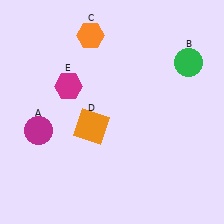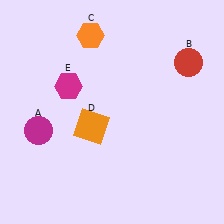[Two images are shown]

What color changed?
The circle (B) changed from green in Image 1 to red in Image 2.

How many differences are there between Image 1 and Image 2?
There is 1 difference between the two images.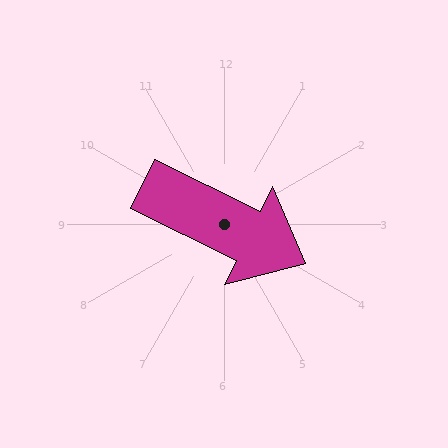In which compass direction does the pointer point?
Southeast.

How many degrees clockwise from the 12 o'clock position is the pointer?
Approximately 116 degrees.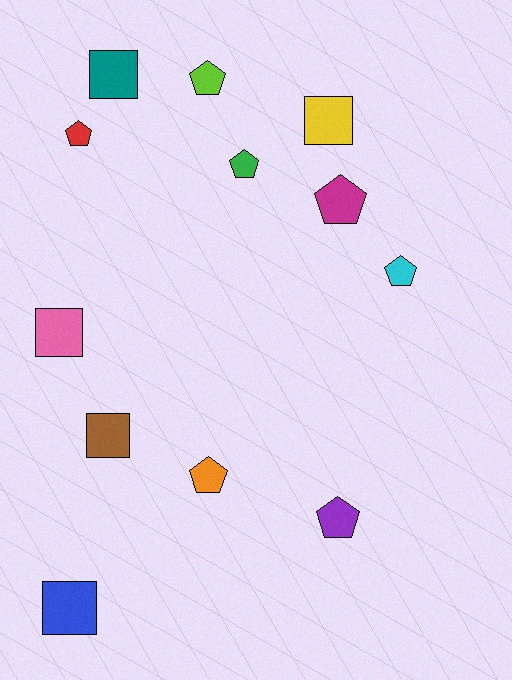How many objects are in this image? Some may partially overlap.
There are 12 objects.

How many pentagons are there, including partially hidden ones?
There are 7 pentagons.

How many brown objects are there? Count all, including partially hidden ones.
There is 1 brown object.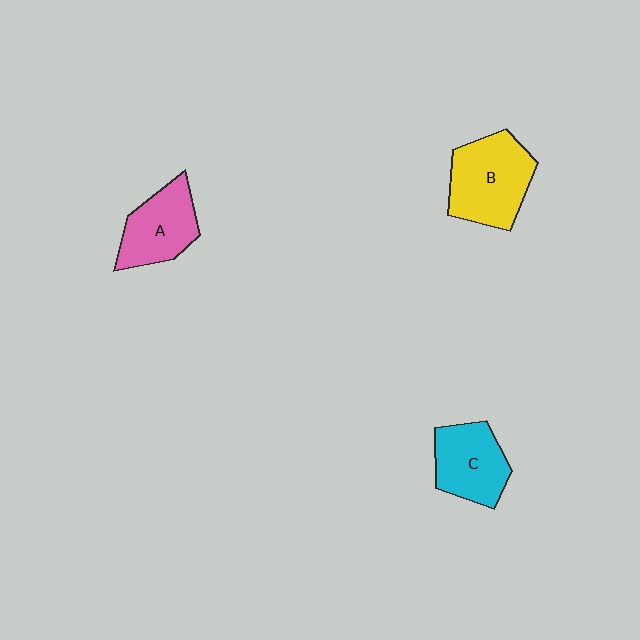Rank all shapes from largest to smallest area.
From largest to smallest: B (yellow), C (cyan), A (pink).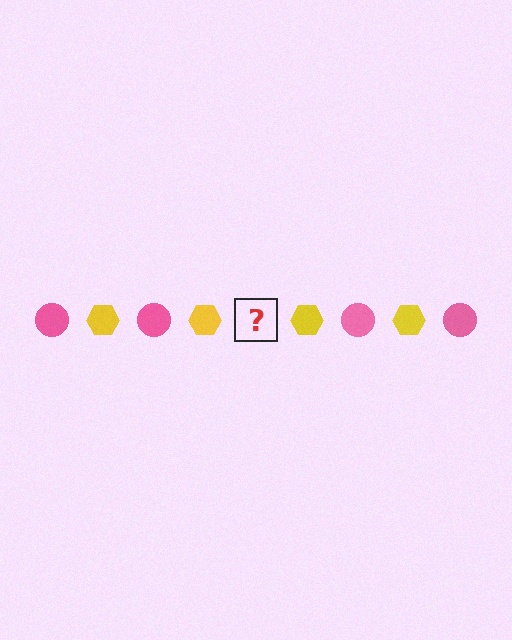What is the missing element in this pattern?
The missing element is a pink circle.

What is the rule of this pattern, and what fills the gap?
The rule is that the pattern alternates between pink circle and yellow hexagon. The gap should be filled with a pink circle.